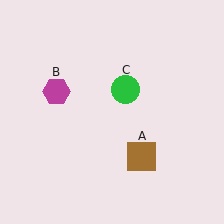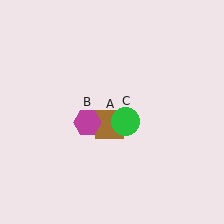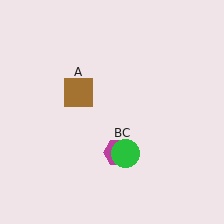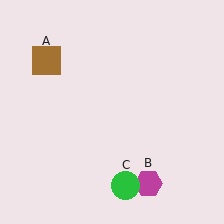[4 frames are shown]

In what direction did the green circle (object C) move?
The green circle (object C) moved down.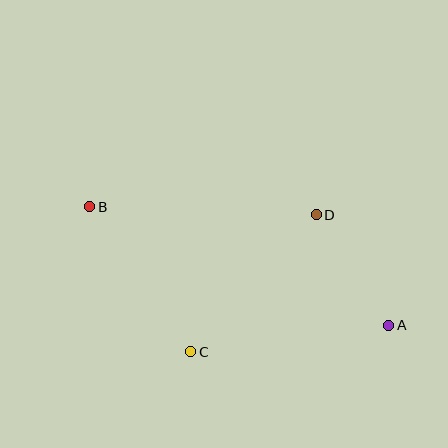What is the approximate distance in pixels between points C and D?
The distance between C and D is approximately 186 pixels.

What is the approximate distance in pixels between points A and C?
The distance between A and C is approximately 200 pixels.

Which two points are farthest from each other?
Points A and B are farthest from each other.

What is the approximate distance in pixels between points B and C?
The distance between B and C is approximately 177 pixels.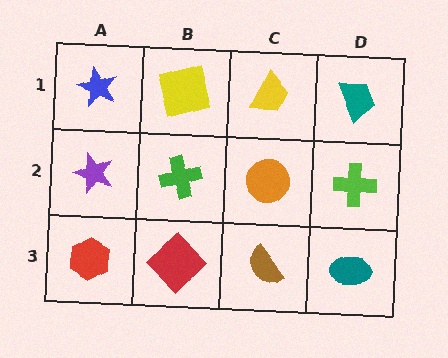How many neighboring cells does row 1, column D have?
2.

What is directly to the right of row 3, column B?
A brown semicircle.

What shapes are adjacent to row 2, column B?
A yellow square (row 1, column B), a red diamond (row 3, column B), a purple star (row 2, column A), an orange circle (row 2, column C).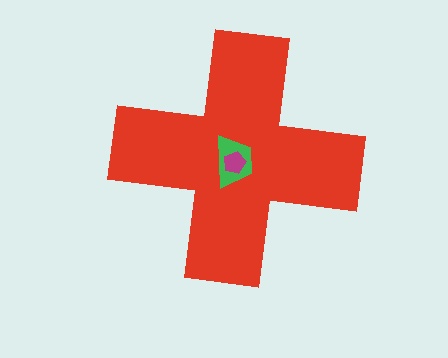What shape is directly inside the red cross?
The green trapezoid.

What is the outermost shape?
The red cross.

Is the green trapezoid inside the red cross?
Yes.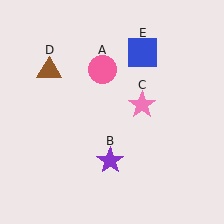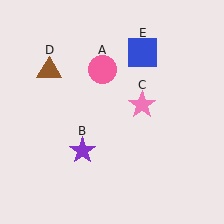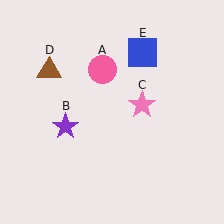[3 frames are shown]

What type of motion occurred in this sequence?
The purple star (object B) rotated clockwise around the center of the scene.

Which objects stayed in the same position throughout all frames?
Pink circle (object A) and pink star (object C) and brown triangle (object D) and blue square (object E) remained stationary.